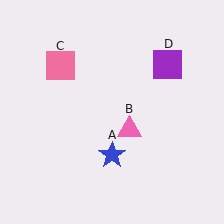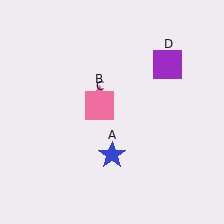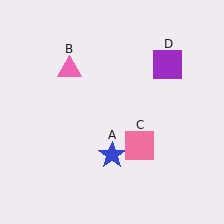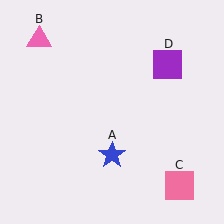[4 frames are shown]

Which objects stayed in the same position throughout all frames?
Blue star (object A) and purple square (object D) remained stationary.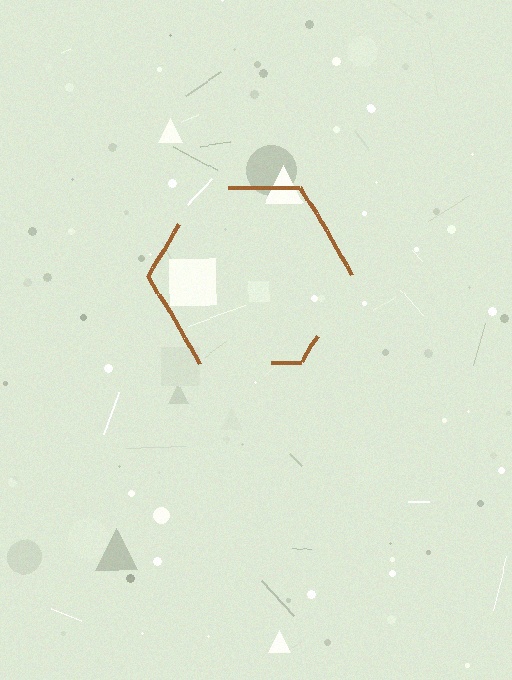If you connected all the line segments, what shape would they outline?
They would outline a hexagon.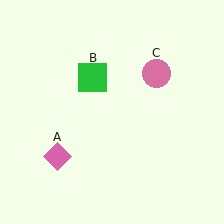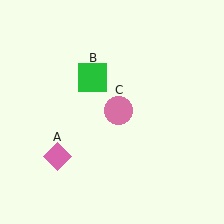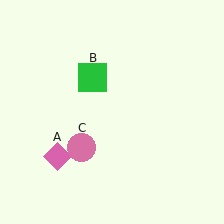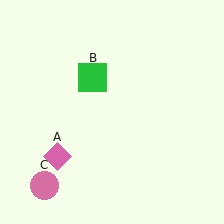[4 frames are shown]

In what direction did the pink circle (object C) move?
The pink circle (object C) moved down and to the left.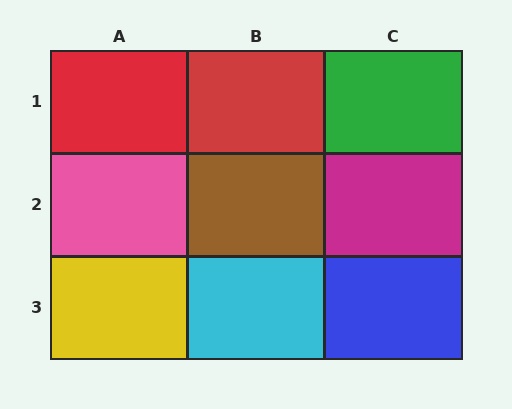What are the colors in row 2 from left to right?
Pink, brown, magenta.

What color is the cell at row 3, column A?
Yellow.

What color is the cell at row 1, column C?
Green.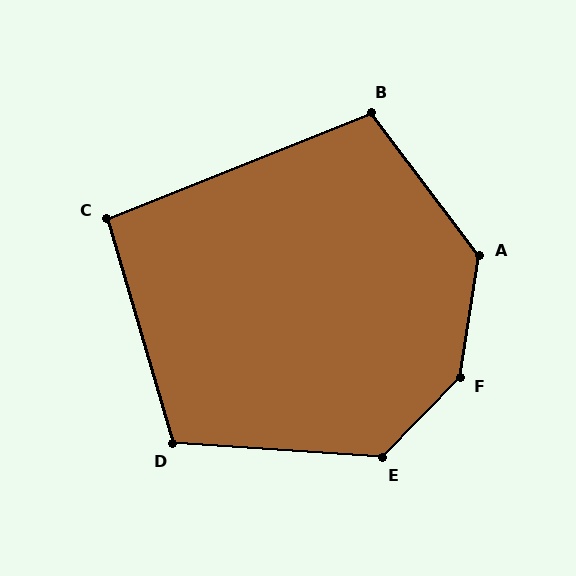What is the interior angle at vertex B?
Approximately 105 degrees (obtuse).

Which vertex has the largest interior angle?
F, at approximately 145 degrees.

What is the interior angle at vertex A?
Approximately 134 degrees (obtuse).